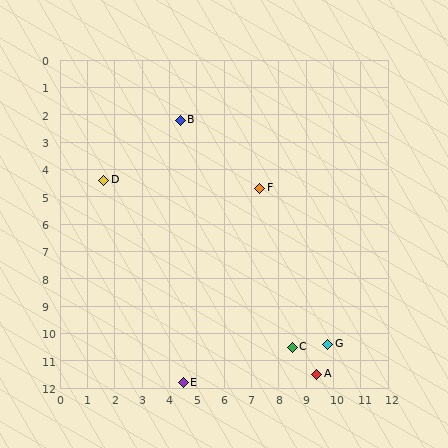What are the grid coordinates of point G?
Point G is at approximately (9.8, 10.4).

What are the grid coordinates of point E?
Point E is at approximately (4.5, 11.8).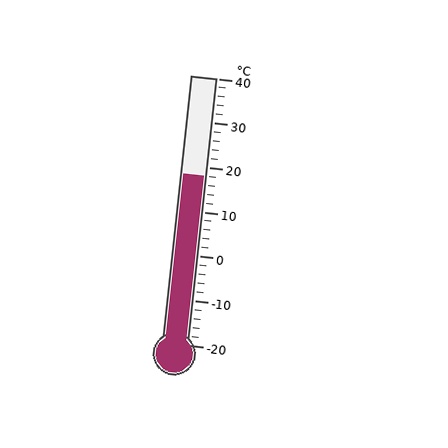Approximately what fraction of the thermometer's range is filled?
The thermometer is filled to approximately 65% of its range.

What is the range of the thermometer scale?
The thermometer scale ranges from -20°C to 40°C.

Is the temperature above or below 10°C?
The temperature is above 10°C.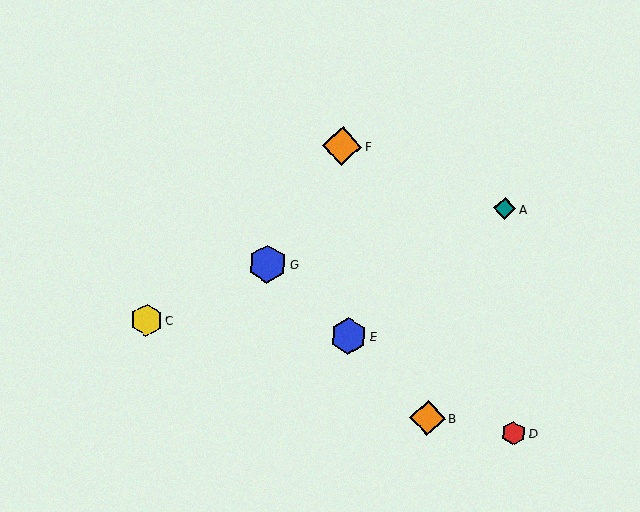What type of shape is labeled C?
Shape C is a yellow hexagon.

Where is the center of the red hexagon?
The center of the red hexagon is at (513, 433).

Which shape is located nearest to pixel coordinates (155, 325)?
The yellow hexagon (labeled C) at (147, 320) is nearest to that location.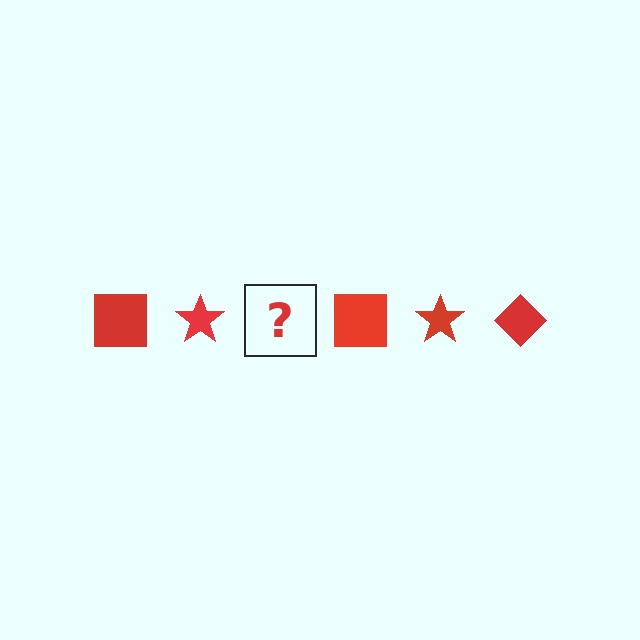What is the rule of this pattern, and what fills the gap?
The rule is that the pattern cycles through square, star, diamond shapes in red. The gap should be filled with a red diamond.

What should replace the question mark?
The question mark should be replaced with a red diamond.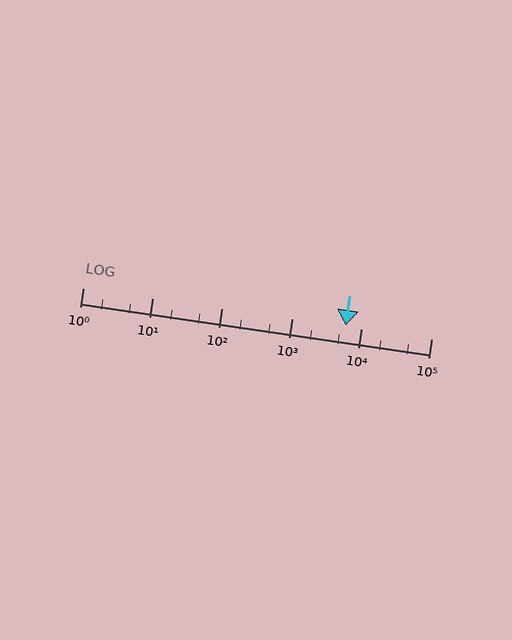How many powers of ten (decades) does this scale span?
The scale spans 5 decades, from 1 to 100000.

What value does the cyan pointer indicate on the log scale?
The pointer indicates approximately 5900.